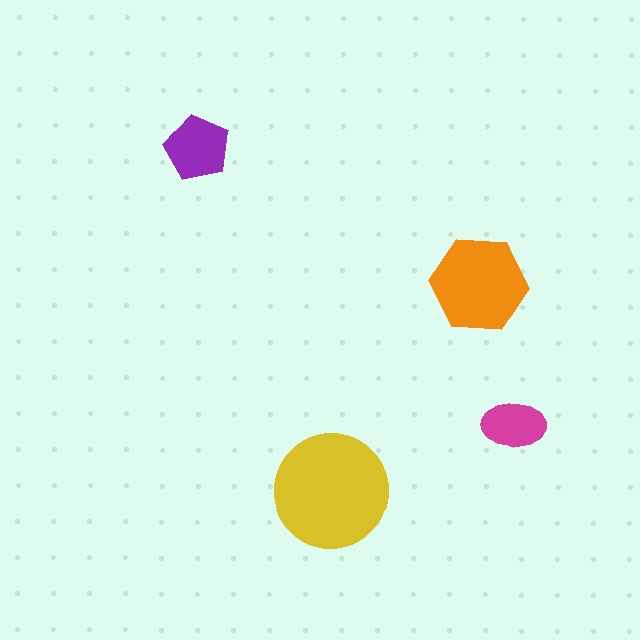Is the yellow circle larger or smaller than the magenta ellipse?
Larger.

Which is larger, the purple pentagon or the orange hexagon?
The orange hexagon.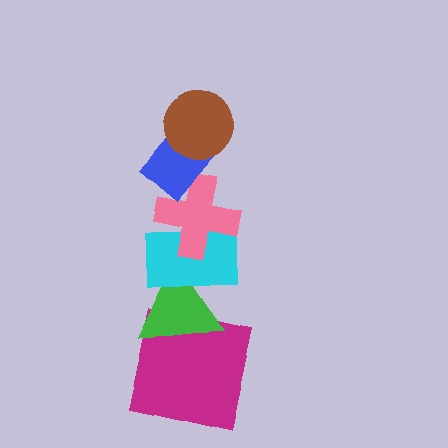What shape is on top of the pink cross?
The blue rectangle is on top of the pink cross.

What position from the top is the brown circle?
The brown circle is 1st from the top.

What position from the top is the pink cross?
The pink cross is 3rd from the top.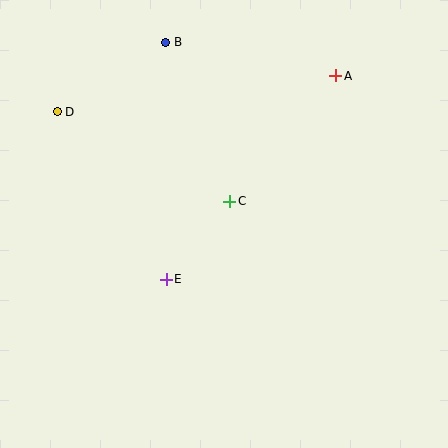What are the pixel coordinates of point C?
Point C is at (230, 201).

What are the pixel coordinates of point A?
Point A is at (336, 76).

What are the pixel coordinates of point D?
Point D is at (57, 112).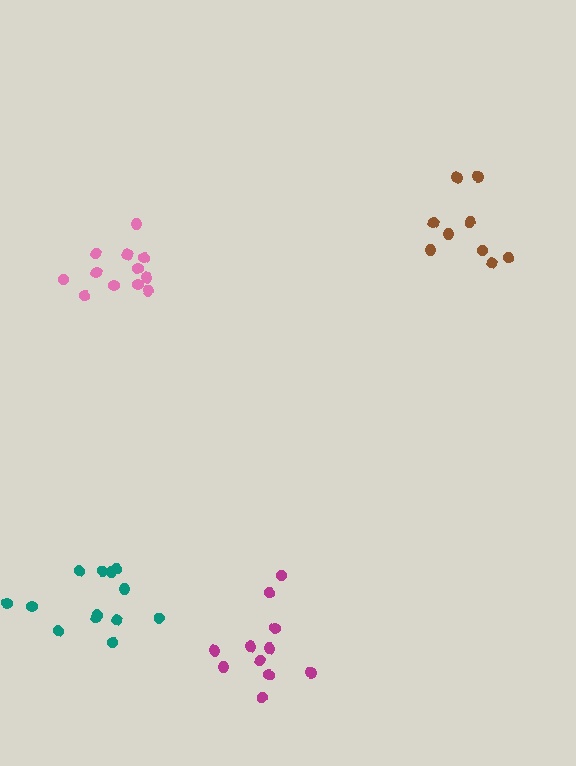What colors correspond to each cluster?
The clusters are colored: teal, pink, magenta, brown.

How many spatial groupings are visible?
There are 4 spatial groupings.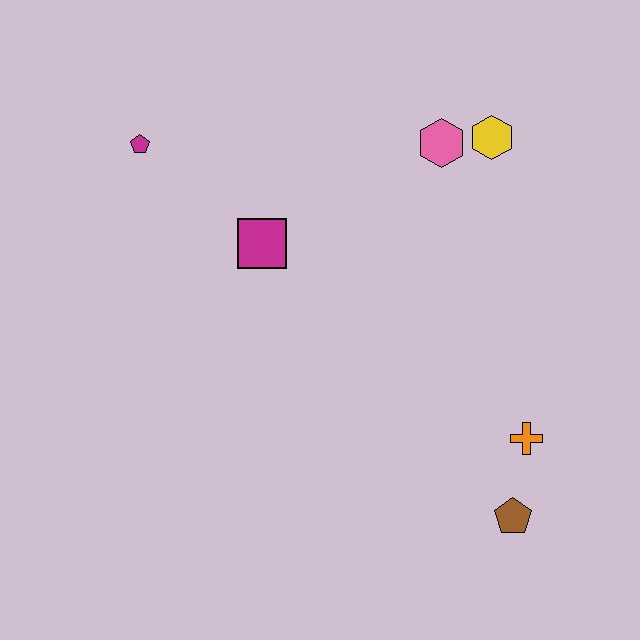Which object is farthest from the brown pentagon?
The magenta pentagon is farthest from the brown pentagon.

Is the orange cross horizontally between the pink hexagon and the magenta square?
No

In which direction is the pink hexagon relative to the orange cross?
The pink hexagon is above the orange cross.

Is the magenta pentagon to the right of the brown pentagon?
No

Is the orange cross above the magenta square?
No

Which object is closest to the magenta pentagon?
The magenta square is closest to the magenta pentagon.